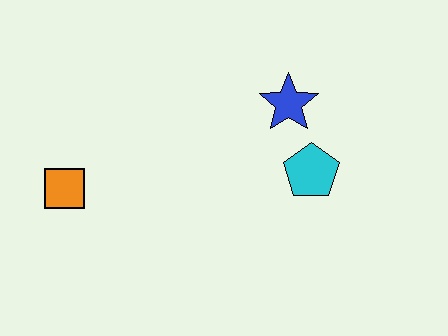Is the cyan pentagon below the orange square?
No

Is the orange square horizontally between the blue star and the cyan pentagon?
No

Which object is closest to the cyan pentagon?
The blue star is closest to the cyan pentagon.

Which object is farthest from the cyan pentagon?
The orange square is farthest from the cyan pentagon.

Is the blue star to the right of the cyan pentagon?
No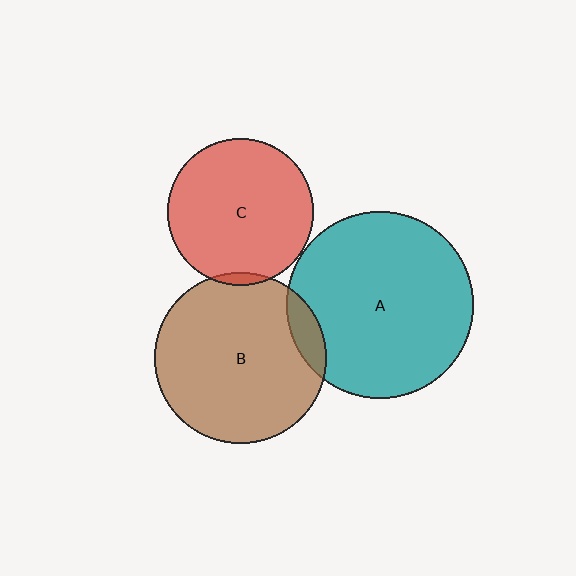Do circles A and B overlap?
Yes.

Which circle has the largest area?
Circle A (teal).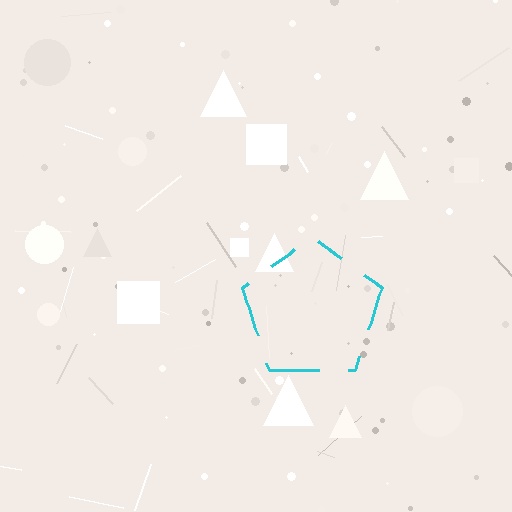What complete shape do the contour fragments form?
The contour fragments form a pentagon.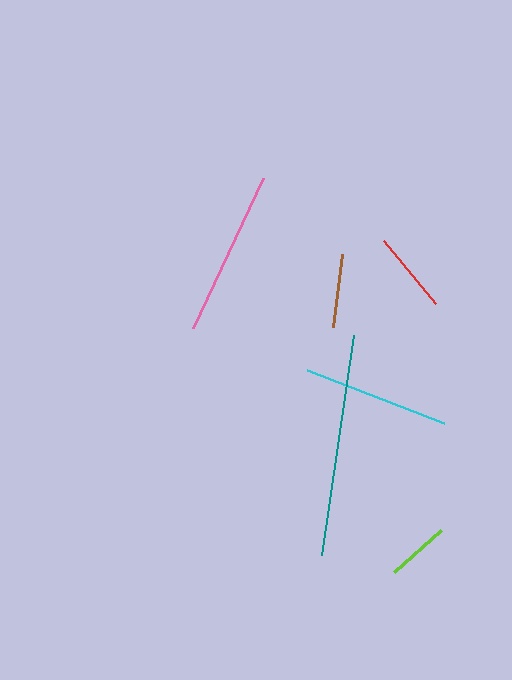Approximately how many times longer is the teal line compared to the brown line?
The teal line is approximately 3.0 times the length of the brown line.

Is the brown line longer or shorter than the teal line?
The teal line is longer than the brown line.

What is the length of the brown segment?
The brown segment is approximately 74 pixels long.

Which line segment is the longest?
The teal line is the longest at approximately 223 pixels.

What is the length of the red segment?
The red segment is approximately 82 pixels long.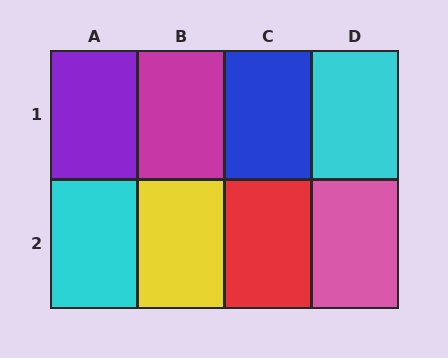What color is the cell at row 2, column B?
Yellow.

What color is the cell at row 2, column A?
Cyan.